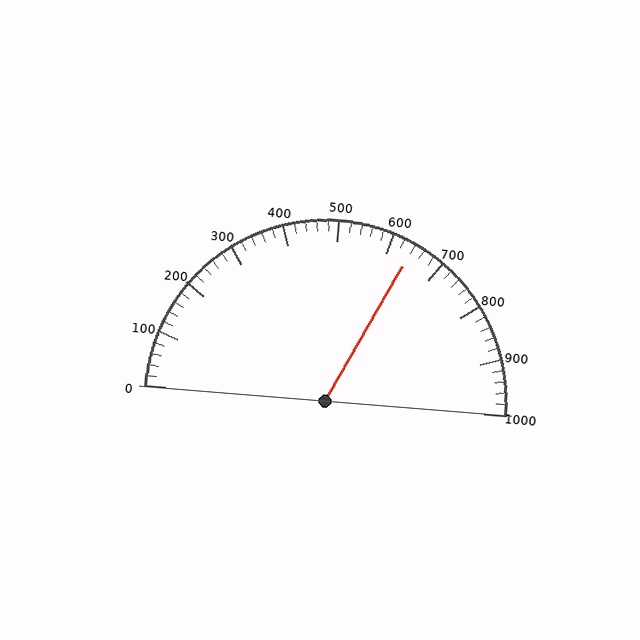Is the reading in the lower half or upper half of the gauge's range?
The reading is in the upper half of the range (0 to 1000).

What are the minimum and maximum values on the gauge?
The gauge ranges from 0 to 1000.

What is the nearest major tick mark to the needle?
The nearest major tick mark is 600.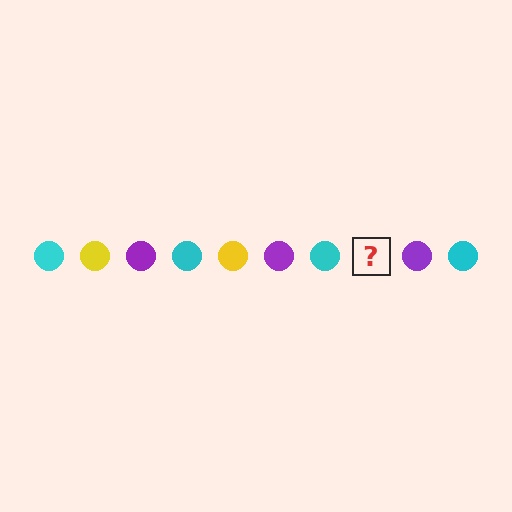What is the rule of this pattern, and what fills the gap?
The rule is that the pattern cycles through cyan, yellow, purple circles. The gap should be filled with a yellow circle.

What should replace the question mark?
The question mark should be replaced with a yellow circle.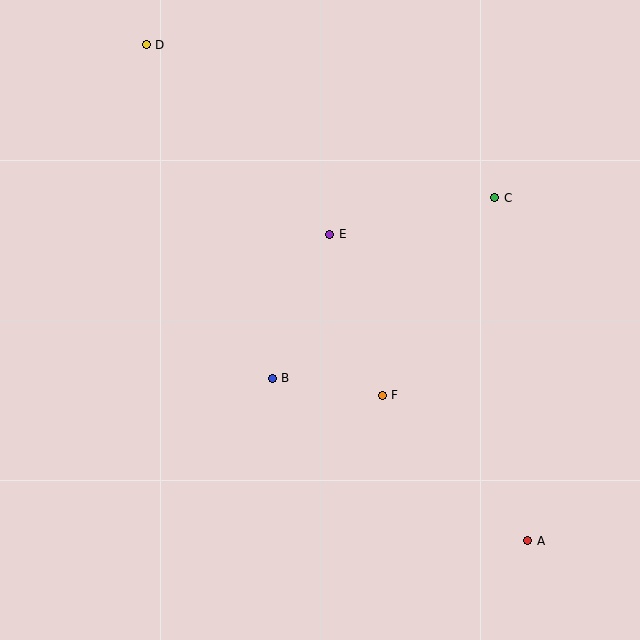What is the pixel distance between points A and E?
The distance between A and E is 365 pixels.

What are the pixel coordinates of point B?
Point B is at (272, 378).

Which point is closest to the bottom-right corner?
Point A is closest to the bottom-right corner.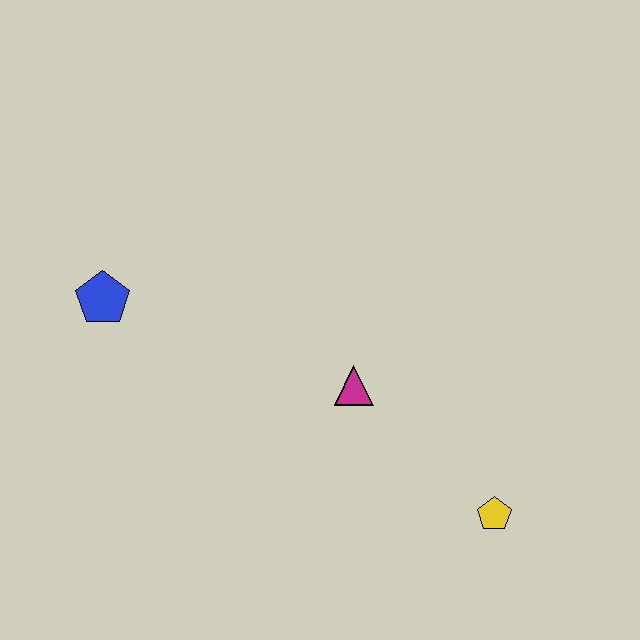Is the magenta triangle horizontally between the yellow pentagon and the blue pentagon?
Yes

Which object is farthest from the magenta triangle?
The blue pentagon is farthest from the magenta triangle.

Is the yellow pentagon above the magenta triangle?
No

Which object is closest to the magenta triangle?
The yellow pentagon is closest to the magenta triangle.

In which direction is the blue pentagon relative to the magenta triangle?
The blue pentagon is to the left of the magenta triangle.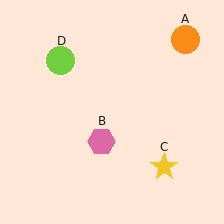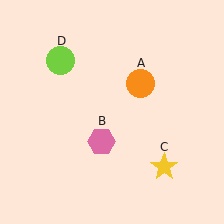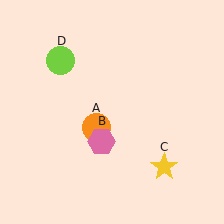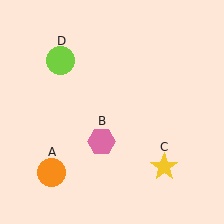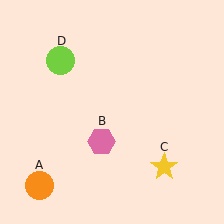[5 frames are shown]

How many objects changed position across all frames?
1 object changed position: orange circle (object A).